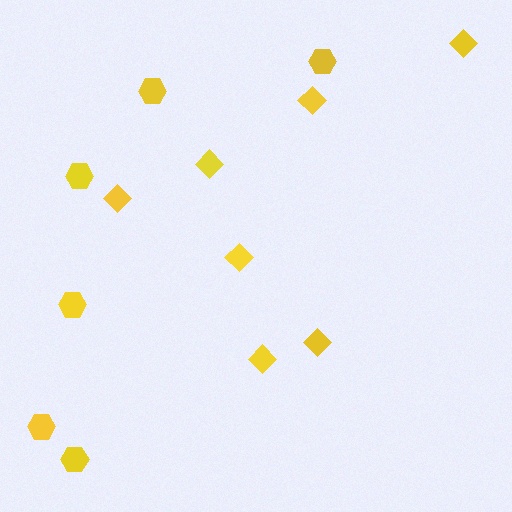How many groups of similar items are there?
There are 2 groups: one group of diamonds (7) and one group of hexagons (6).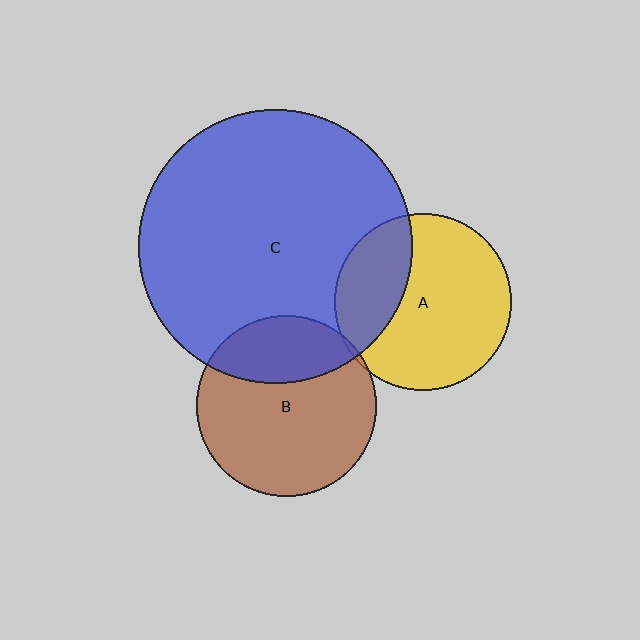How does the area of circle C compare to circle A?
Approximately 2.4 times.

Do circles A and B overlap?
Yes.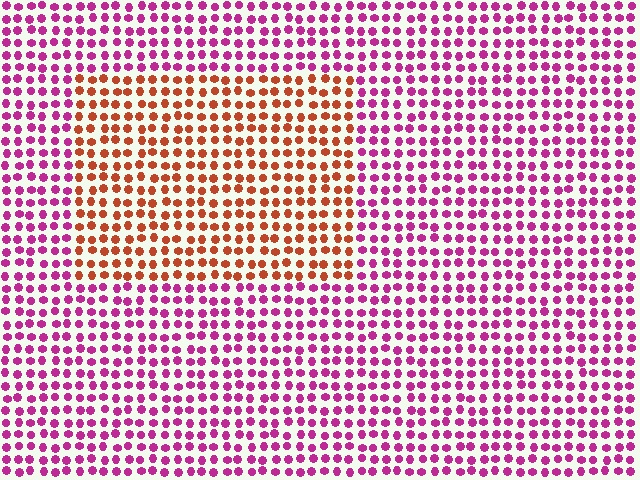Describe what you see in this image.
The image is filled with small magenta elements in a uniform arrangement. A rectangle-shaped region is visible where the elements are tinted to a slightly different hue, forming a subtle color boundary.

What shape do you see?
I see a rectangle.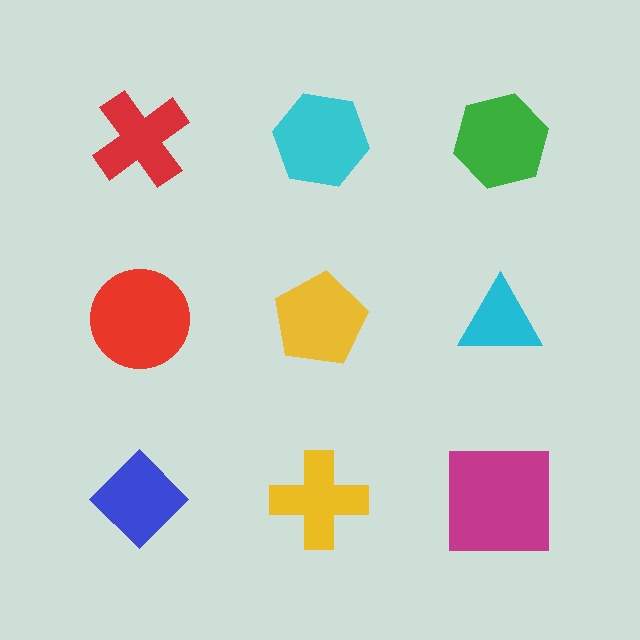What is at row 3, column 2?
A yellow cross.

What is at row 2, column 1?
A red circle.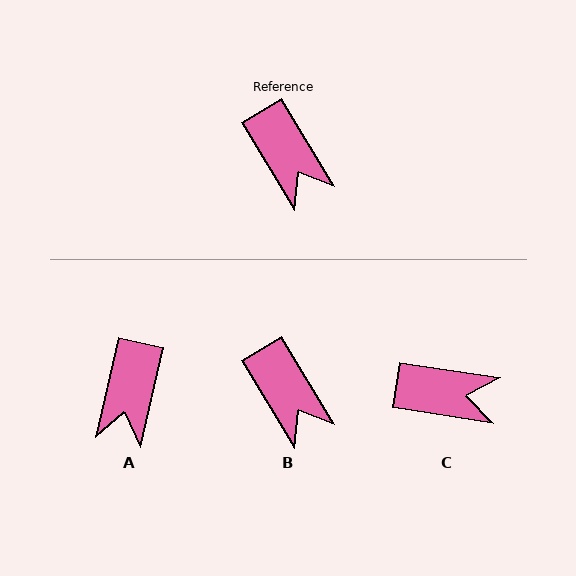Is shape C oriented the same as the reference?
No, it is off by about 50 degrees.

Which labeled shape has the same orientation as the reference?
B.